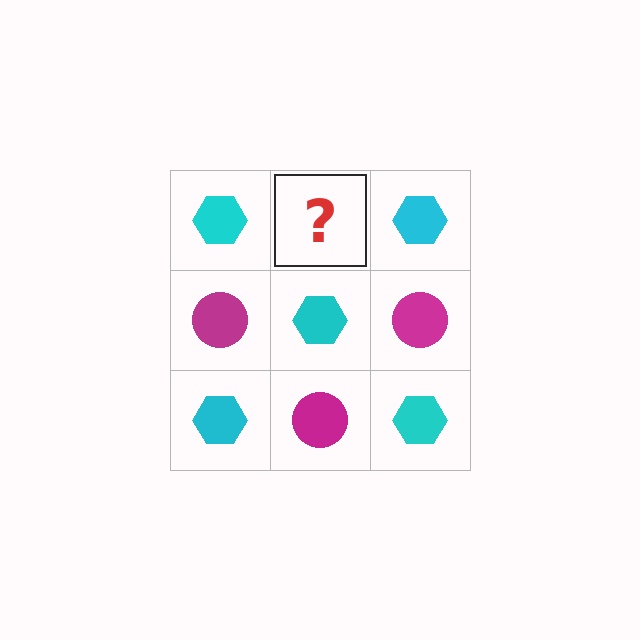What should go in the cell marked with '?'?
The missing cell should contain a magenta circle.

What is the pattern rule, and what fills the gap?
The rule is that it alternates cyan hexagon and magenta circle in a checkerboard pattern. The gap should be filled with a magenta circle.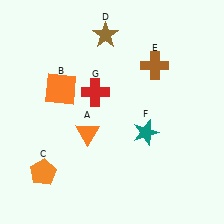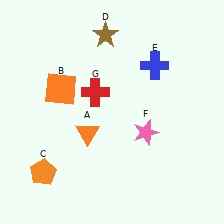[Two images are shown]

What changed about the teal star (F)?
In Image 1, F is teal. In Image 2, it changed to pink.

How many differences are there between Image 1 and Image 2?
There are 2 differences between the two images.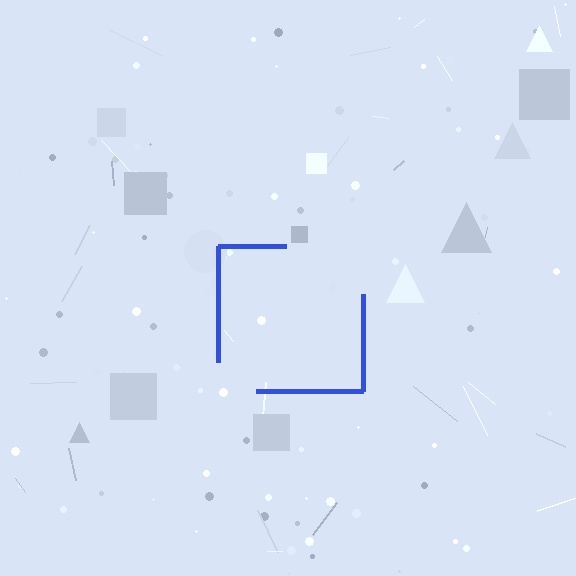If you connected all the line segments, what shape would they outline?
They would outline a square.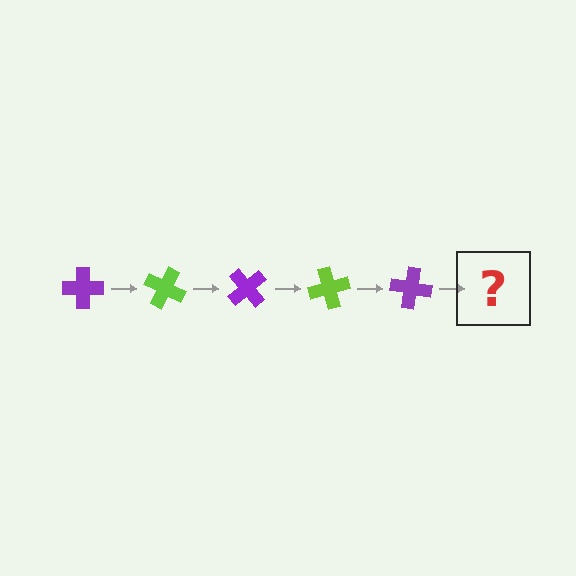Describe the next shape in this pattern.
It should be a lime cross, rotated 125 degrees from the start.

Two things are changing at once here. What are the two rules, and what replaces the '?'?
The two rules are that it rotates 25 degrees each step and the color cycles through purple and lime. The '?' should be a lime cross, rotated 125 degrees from the start.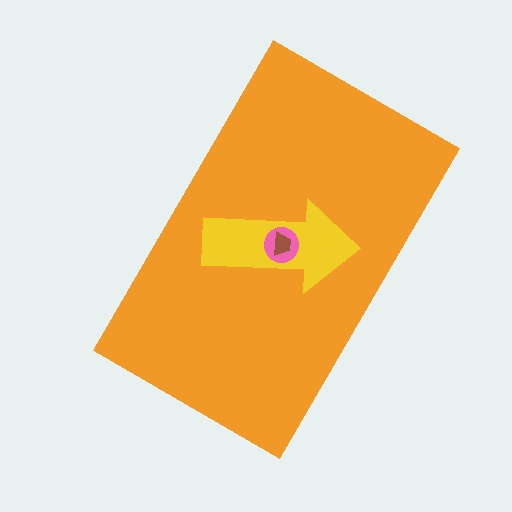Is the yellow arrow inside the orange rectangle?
Yes.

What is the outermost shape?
The orange rectangle.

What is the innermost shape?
The brown trapezoid.